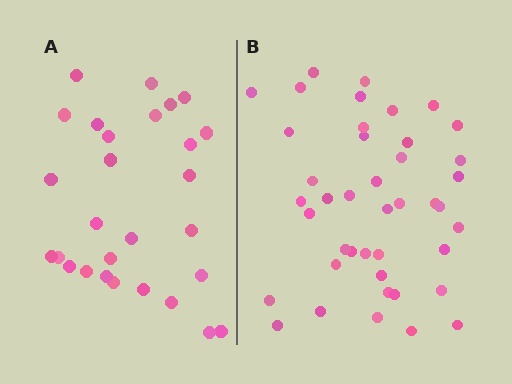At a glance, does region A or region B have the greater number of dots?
Region B (the right region) has more dots.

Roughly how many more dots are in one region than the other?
Region B has approximately 15 more dots than region A.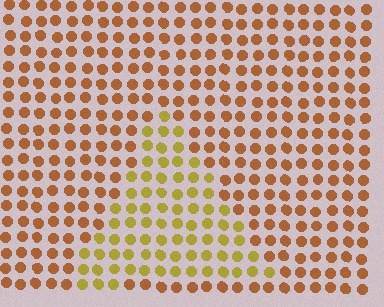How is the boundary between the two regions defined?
The boundary is defined purely by a slight shift in hue (about 33 degrees). Spacing, size, and orientation are identical on both sides.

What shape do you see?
I see a triangle.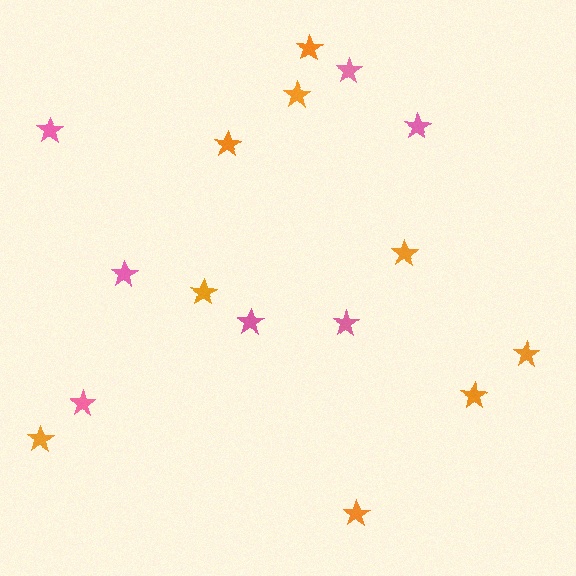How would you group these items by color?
There are 2 groups: one group of pink stars (7) and one group of orange stars (9).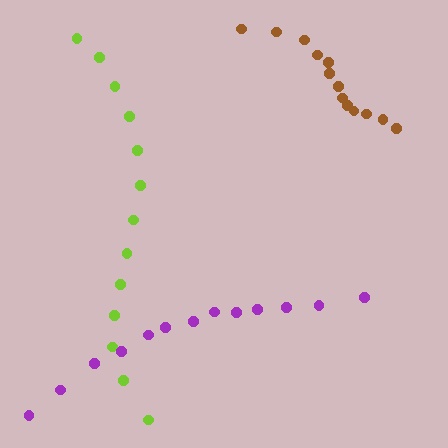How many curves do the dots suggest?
There are 3 distinct paths.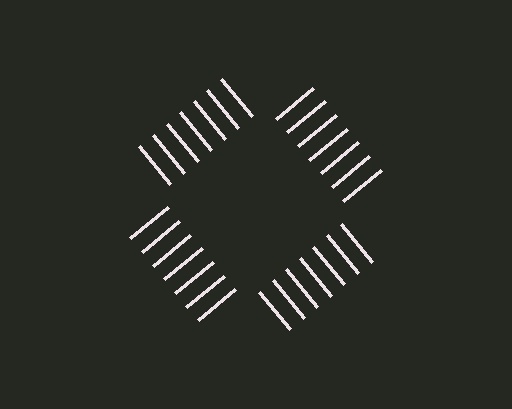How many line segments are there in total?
28 — 7 along each of the 4 edges.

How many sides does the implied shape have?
4 sides — the line-ends trace a square.